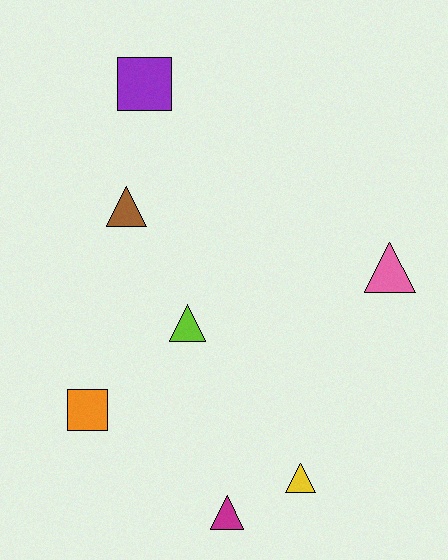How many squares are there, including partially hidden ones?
There are 2 squares.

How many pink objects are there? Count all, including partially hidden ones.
There is 1 pink object.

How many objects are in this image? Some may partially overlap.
There are 7 objects.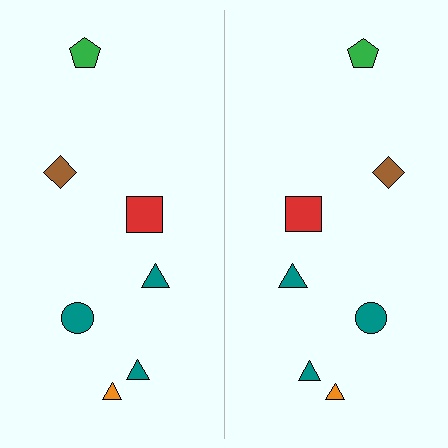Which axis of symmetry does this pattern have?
The pattern has a vertical axis of symmetry running through the center of the image.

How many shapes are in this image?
There are 14 shapes in this image.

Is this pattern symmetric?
Yes, this pattern has bilateral (reflection) symmetry.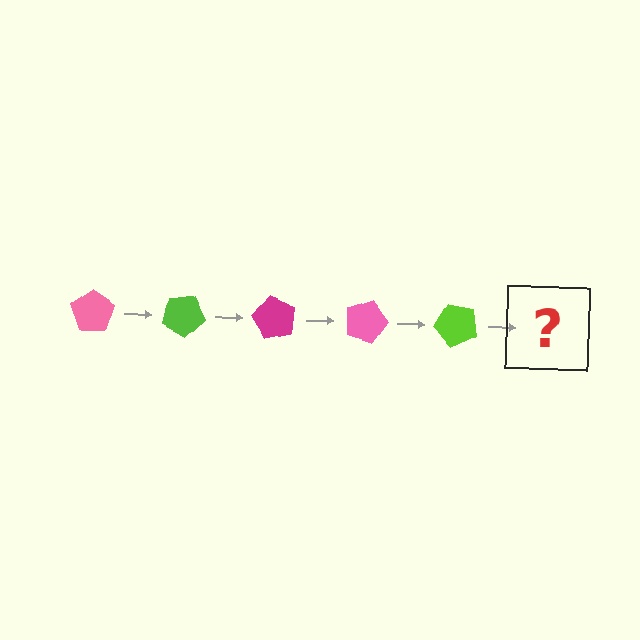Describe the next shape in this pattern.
It should be a magenta pentagon, rotated 150 degrees from the start.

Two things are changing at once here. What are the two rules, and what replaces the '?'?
The two rules are that it rotates 30 degrees each step and the color cycles through pink, lime, and magenta. The '?' should be a magenta pentagon, rotated 150 degrees from the start.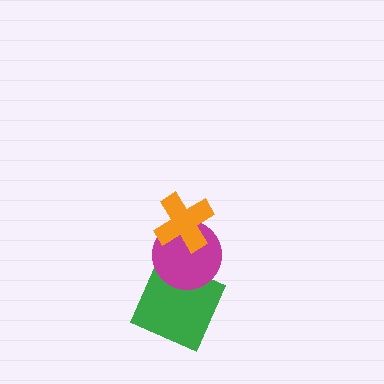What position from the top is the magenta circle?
The magenta circle is 2nd from the top.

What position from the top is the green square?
The green square is 3rd from the top.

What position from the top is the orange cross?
The orange cross is 1st from the top.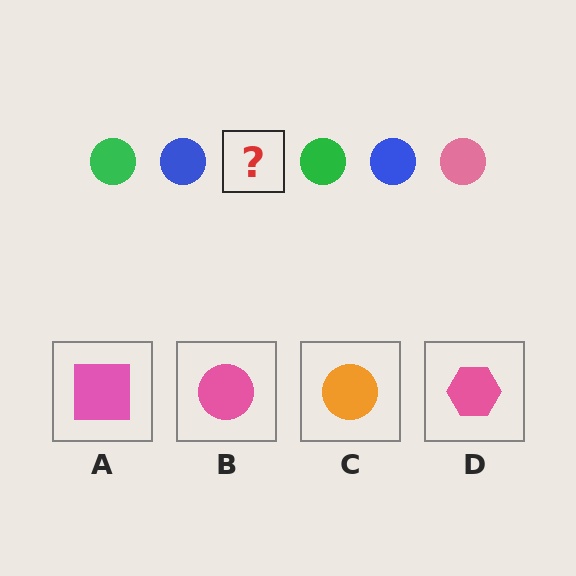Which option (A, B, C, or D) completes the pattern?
B.